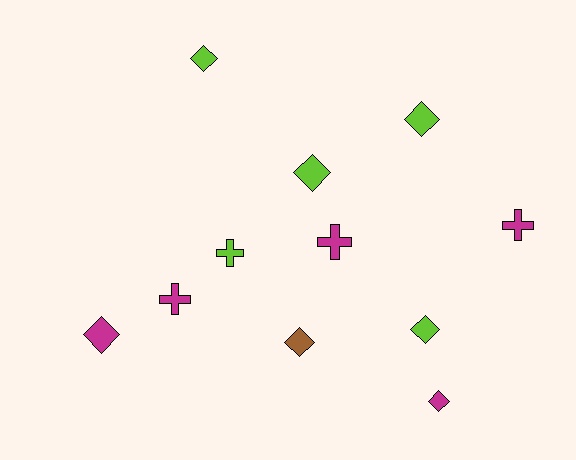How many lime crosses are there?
There is 1 lime cross.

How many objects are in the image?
There are 11 objects.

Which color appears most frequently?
Magenta, with 5 objects.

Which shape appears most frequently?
Diamond, with 7 objects.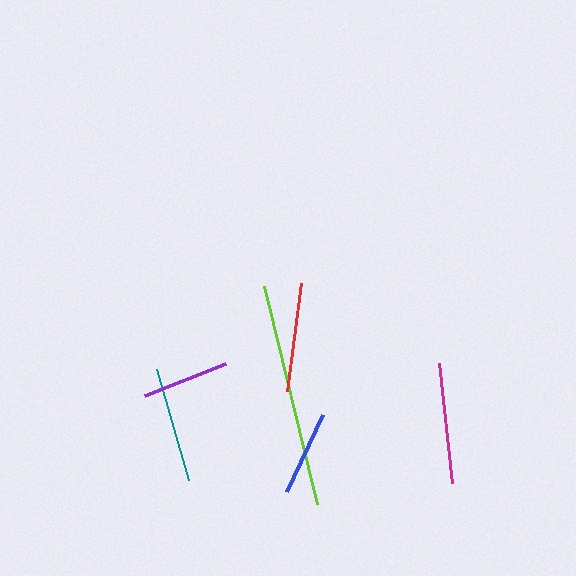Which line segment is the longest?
The lime line is the longest at approximately 224 pixels.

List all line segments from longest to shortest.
From longest to shortest: lime, magenta, teal, red, purple, blue.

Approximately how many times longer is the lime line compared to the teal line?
The lime line is approximately 1.9 times the length of the teal line.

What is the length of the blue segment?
The blue segment is approximately 85 pixels long.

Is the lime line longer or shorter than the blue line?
The lime line is longer than the blue line.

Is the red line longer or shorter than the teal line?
The teal line is longer than the red line.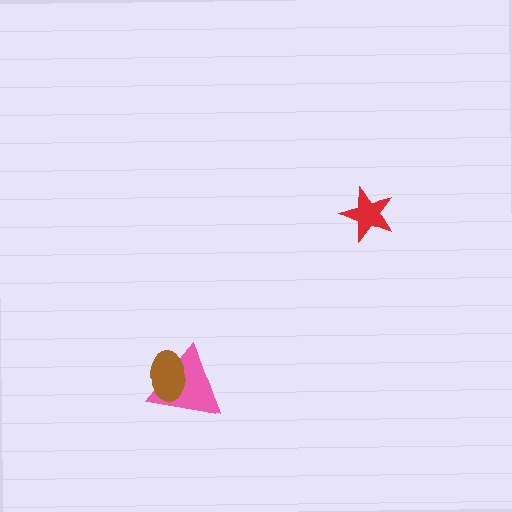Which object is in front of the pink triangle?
The brown ellipse is in front of the pink triangle.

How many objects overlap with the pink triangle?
1 object overlaps with the pink triangle.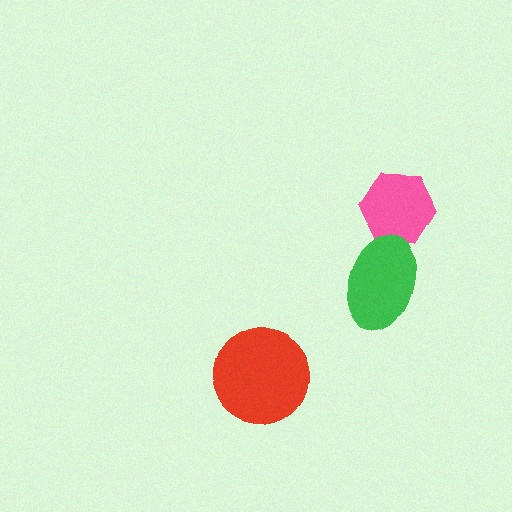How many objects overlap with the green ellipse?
1 object overlaps with the green ellipse.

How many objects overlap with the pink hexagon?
1 object overlaps with the pink hexagon.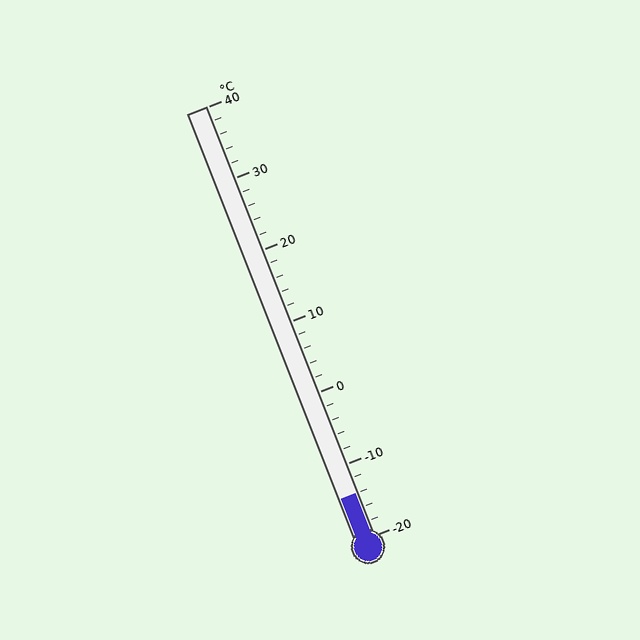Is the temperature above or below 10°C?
The temperature is below 10°C.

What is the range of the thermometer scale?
The thermometer scale ranges from -20°C to 40°C.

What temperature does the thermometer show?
The thermometer shows approximately -14°C.